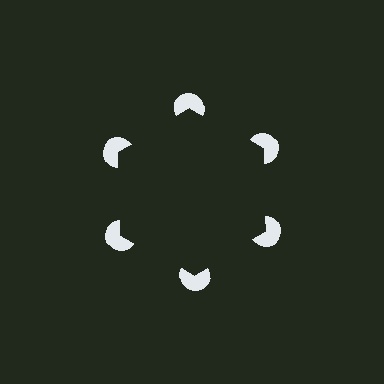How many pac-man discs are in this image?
There are 6 — one at each vertex of the illusory hexagon.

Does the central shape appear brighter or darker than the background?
It typically appears slightly darker than the background, even though no actual brightness change is drawn.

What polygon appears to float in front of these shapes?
An illusory hexagon — its edges are inferred from the aligned wedge cuts in the pac-man discs, not physically drawn.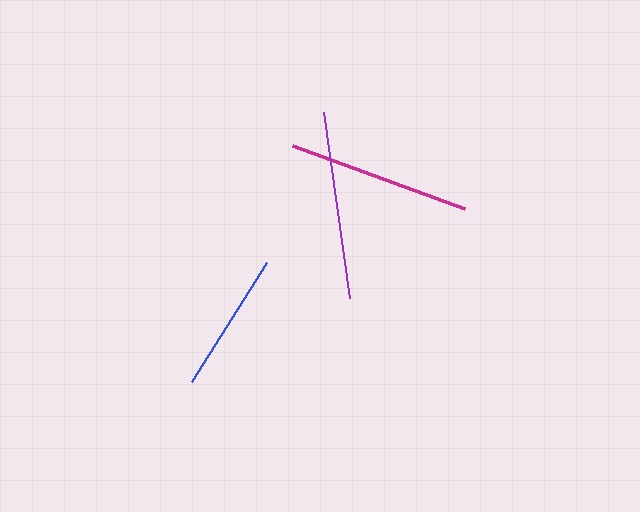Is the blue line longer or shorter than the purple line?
The purple line is longer than the blue line.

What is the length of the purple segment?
The purple segment is approximately 188 pixels long.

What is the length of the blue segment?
The blue segment is approximately 140 pixels long.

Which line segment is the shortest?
The blue line is the shortest at approximately 140 pixels.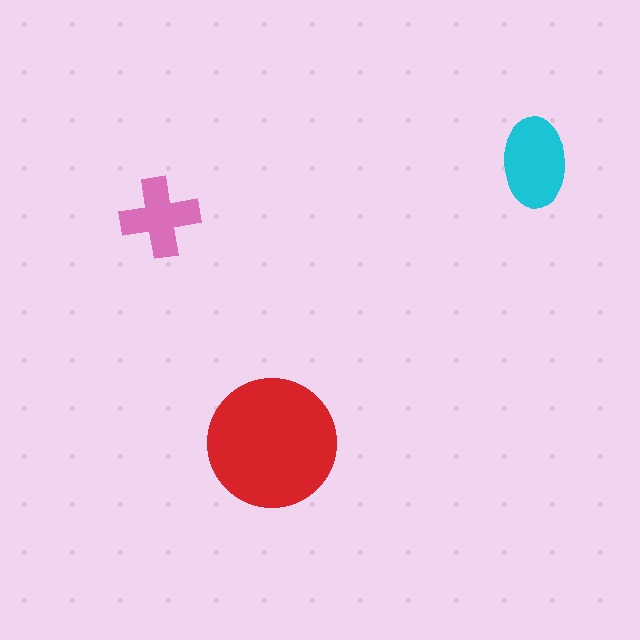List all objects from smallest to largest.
The pink cross, the cyan ellipse, the red circle.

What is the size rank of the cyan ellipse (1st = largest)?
2nd.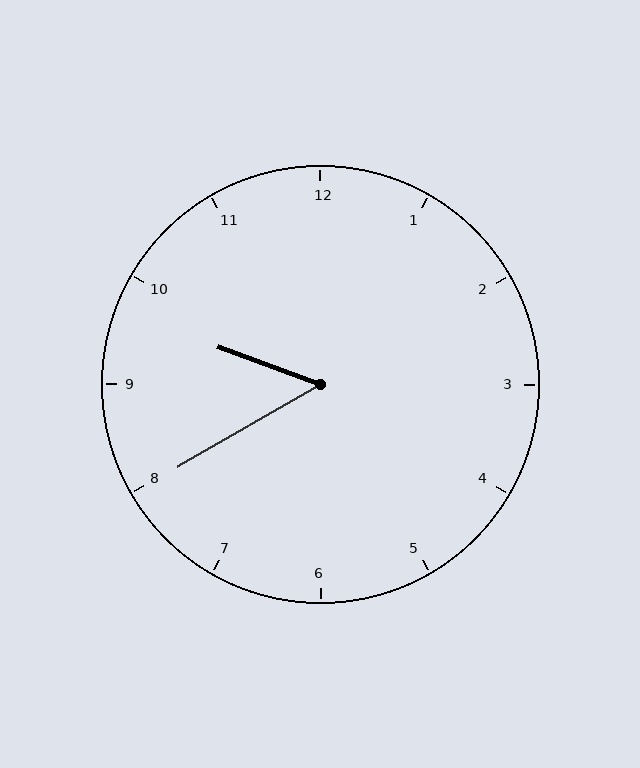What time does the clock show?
9:40.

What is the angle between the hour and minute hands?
Approximately 50 degrees.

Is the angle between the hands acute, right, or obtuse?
It is acute.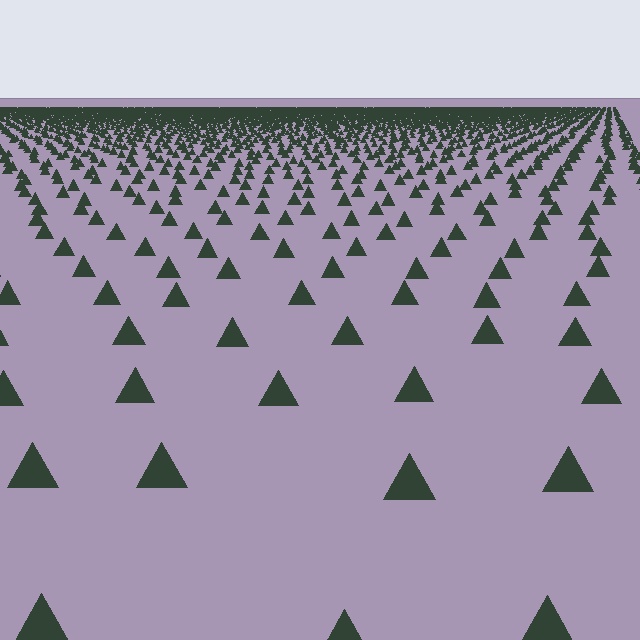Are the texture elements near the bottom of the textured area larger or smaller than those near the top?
Larger. Near the bottom, elements are closer to the viewer and appear at a bigger on-screen size.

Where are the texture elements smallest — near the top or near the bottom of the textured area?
Near the top.